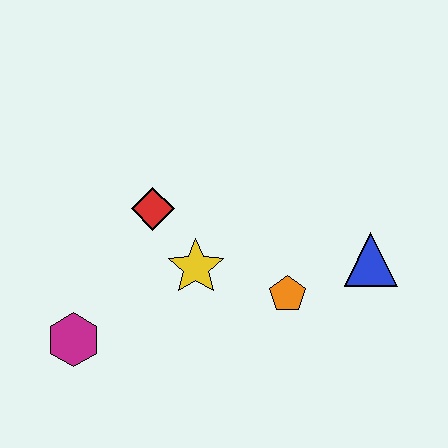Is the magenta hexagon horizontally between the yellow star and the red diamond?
No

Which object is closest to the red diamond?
The yellow star is closest to the red diamond.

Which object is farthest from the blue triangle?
The magenta hexagon is farthest from the blue triangle.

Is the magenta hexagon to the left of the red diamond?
Yes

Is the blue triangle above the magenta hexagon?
Yes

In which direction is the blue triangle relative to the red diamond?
The blue triangle is to the right of the red diamond.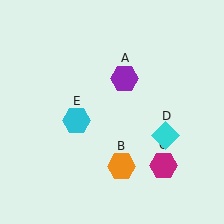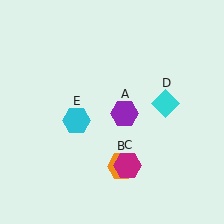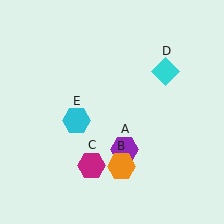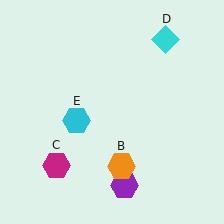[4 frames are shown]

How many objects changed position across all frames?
3 objects changed position: purple hexagon (object A), magenta hexagon (object C), cyan diamond (object D).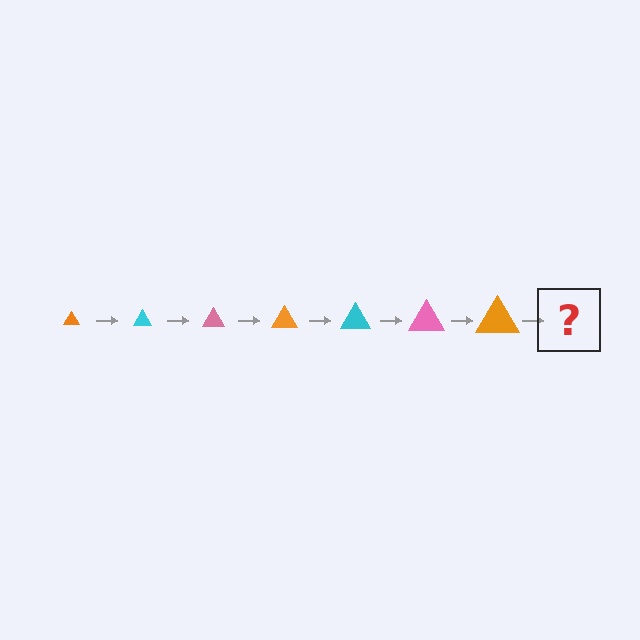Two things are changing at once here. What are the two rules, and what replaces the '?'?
The two rules are that the triangle grows larger each step and the color cycles through orange, cyan, and pink. The '?' should be a cyan triangle, larger than the previous one.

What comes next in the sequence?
The next element should be a cyan triangle, larger than the previous one.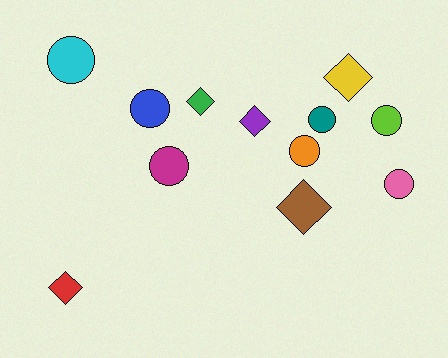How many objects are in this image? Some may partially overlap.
There are 12 objects.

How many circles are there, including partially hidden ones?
There are 7 circles.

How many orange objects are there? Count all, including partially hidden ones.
There is 1 orange object.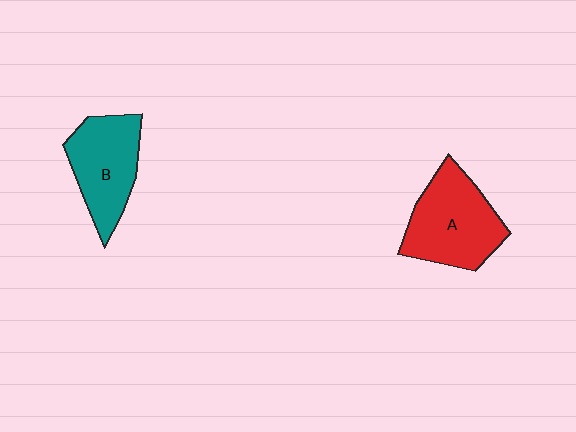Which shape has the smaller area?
Shape B (teal).